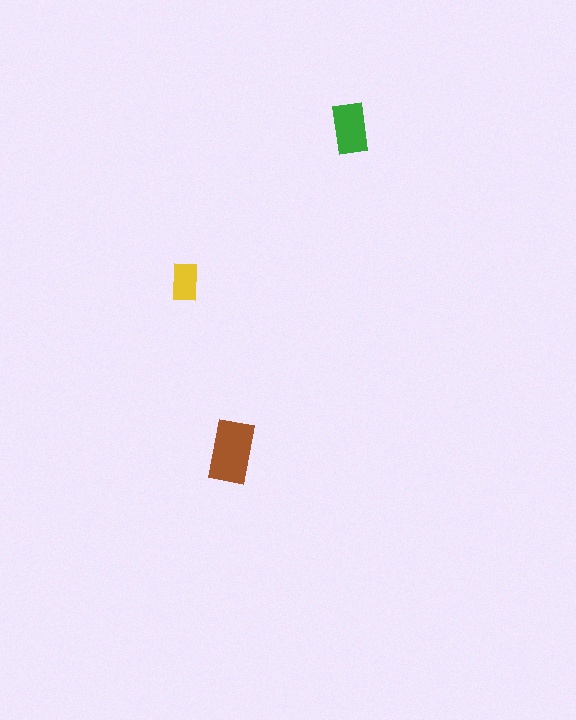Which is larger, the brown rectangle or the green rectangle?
The brown one.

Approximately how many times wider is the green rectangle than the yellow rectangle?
About 1.5 times wider.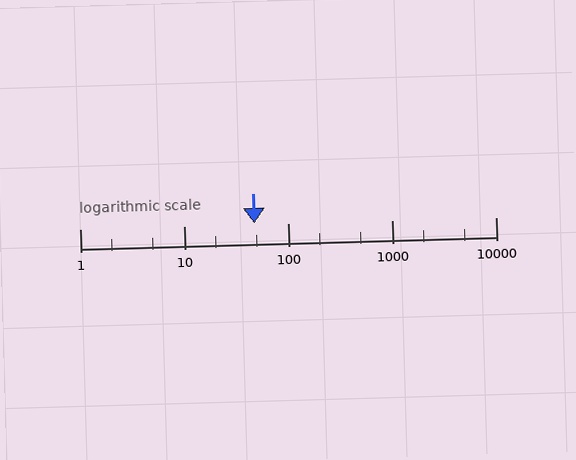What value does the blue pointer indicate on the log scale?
The pointer indicates approximately 48.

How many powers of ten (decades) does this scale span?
The scale spans 4 decades, from 1 to 10000.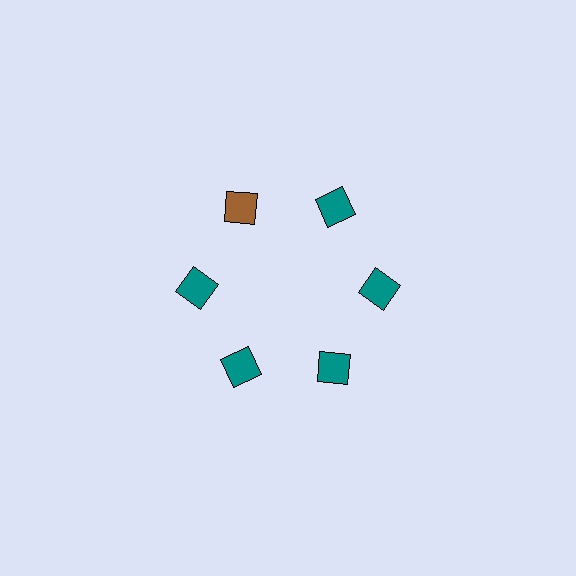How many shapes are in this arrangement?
There are 6 shapes arranged in a ring pattern.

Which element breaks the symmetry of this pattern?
The brown diamond at roughly the 11 o'clock position breaks the symmetry. All other shapes are teal diamonds.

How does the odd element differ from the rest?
It has a different color: brown instead of teal.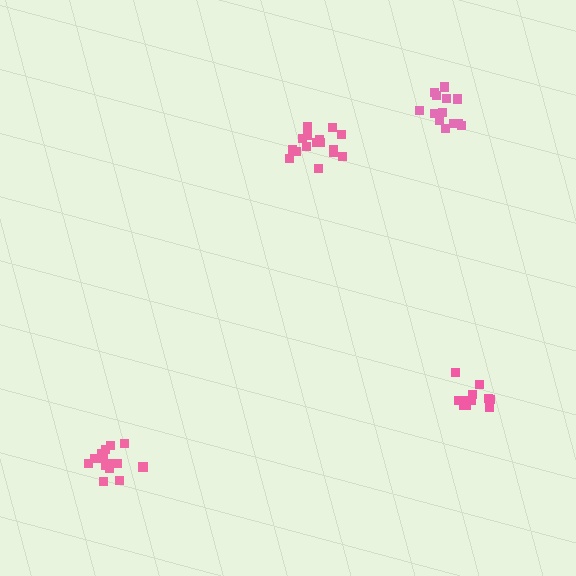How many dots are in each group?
Group 1: 16 dots, Group 2: 13 dots, Group 3: 12 dots, Group 4: 16 dots (57 total).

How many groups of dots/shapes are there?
There are 4 groups.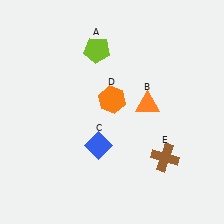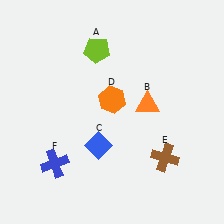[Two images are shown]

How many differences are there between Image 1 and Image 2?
There is 1 difference between the two images.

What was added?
A blue cross (F) was added in Image 2.